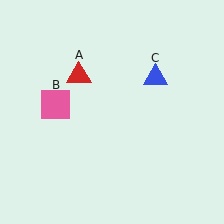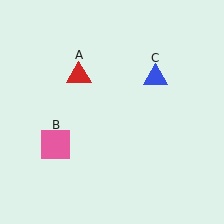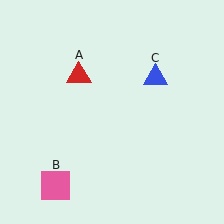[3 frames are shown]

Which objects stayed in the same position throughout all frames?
Red triangle (object A) and blue triangle (object C) remained stationary.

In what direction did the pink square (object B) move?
The pink square (object B) moved down.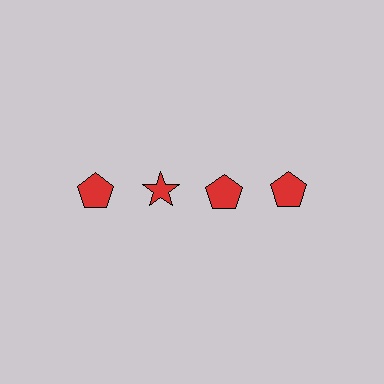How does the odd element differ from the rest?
It has a different shape: star instead of pentagon.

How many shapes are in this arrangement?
There are 4 shapes arranged in a grid pattern.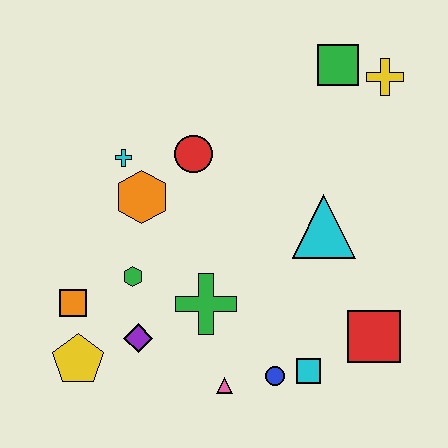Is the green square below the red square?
No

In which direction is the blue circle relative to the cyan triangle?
The blue circle is below the cyan triangle.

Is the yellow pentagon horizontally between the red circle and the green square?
No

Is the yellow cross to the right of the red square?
Yes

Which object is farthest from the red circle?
The red square is farthest from the red circle.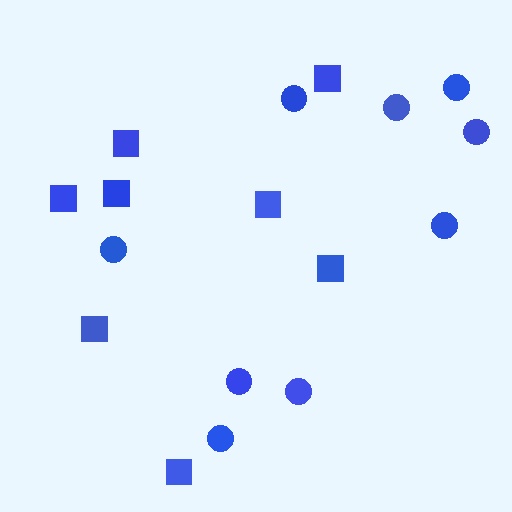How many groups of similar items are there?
There are 2 groups: one group of squares (8) and one group of circles (9).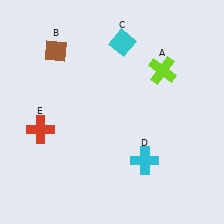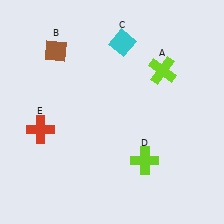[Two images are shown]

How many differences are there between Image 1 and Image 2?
There is 1 difference between the two images.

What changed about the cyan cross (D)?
In Image 1, D is cyan. In Image 2, it changed to lime.